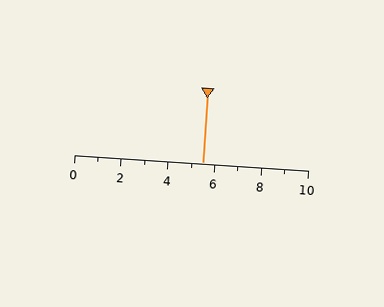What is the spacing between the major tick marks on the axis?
The major ticks are spaced 2 apart.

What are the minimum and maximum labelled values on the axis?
The axis runs from 0 to 10.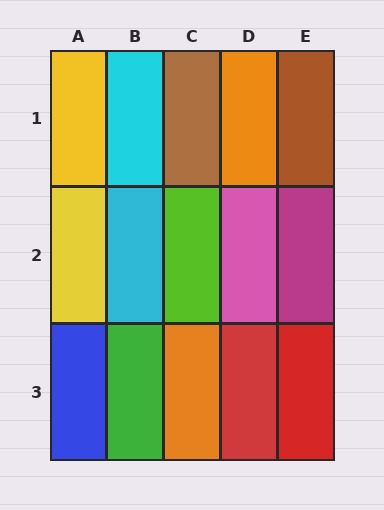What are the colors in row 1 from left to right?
Yellow, cyan, brown, orange, brown.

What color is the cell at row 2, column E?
Magenta.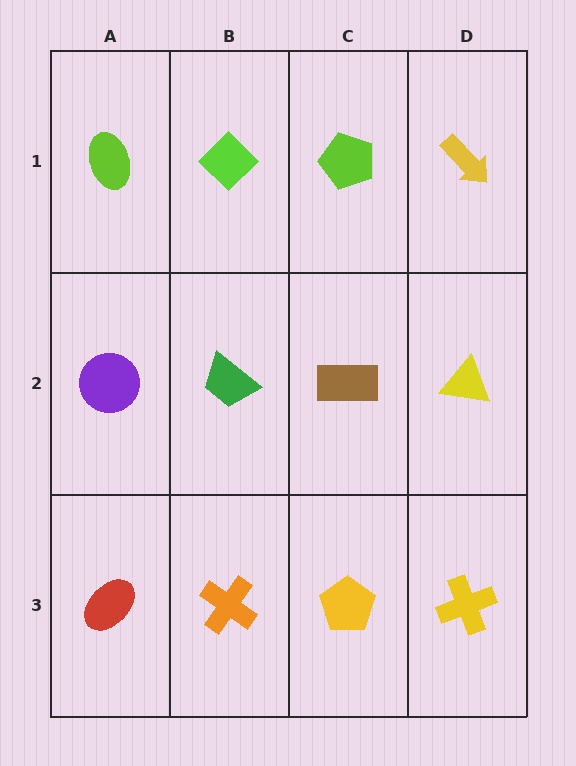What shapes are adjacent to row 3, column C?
A brown rectangle (row 2, column C), an orange cross (row 3, column B), a yellow cross (row 3, column D).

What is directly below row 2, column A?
A red ellipse.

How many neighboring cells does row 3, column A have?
2.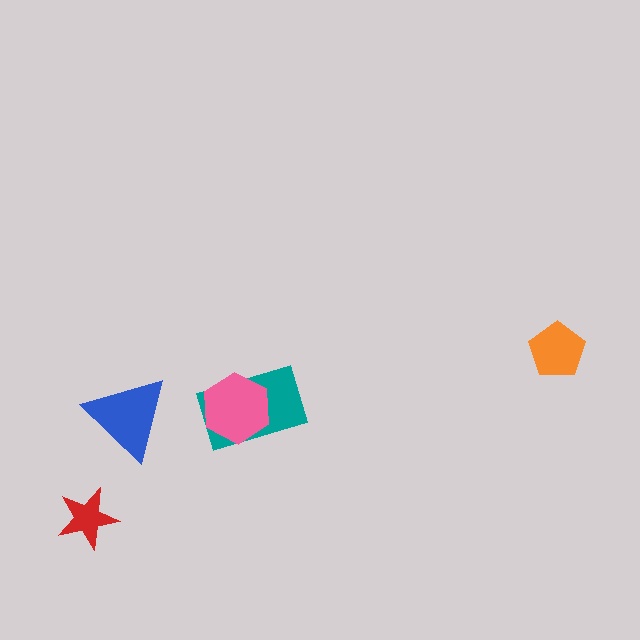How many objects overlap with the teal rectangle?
1 object overlaps with the teal rectangle.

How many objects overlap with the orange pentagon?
0 objects overlap with the orange pentagon.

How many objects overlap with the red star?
0 objects overlap with the red star.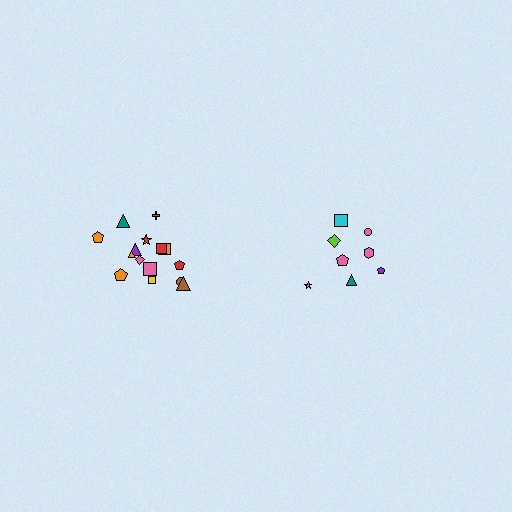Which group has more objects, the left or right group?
The left group.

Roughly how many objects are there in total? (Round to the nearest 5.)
Roughly 25 objects in total.